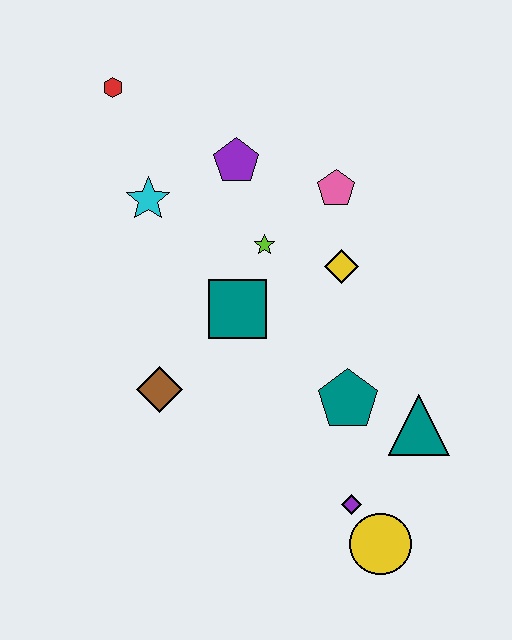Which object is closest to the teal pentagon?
The teal triangle is closest to the teal pentagon.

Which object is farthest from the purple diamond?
The red hexagon is farthest from the purple diamond.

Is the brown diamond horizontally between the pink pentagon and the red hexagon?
Yes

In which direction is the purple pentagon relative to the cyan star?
The purple pentagon is to the right of the cyan star.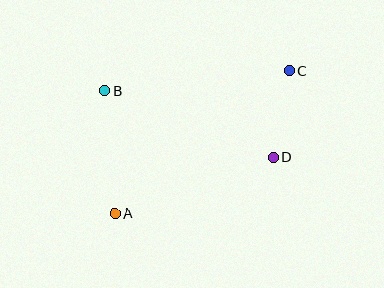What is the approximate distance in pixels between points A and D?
The distance between A and D is approximately 168 pixels.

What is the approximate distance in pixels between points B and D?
The distance between B and D is approximately 182 pixels.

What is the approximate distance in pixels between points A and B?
The distance between A and B is approximately 124 pixels.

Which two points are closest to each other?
Points C and D are closest to each other.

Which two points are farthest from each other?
Points A and C are farthest from each other.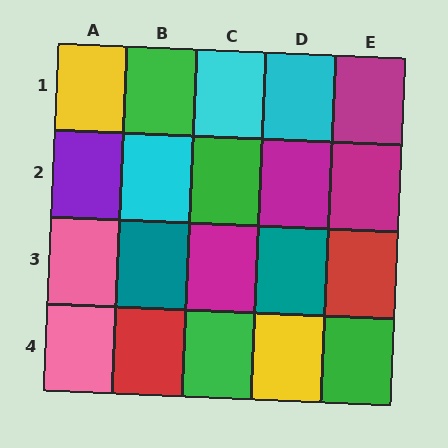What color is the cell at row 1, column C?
Cyan.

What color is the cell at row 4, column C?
Green.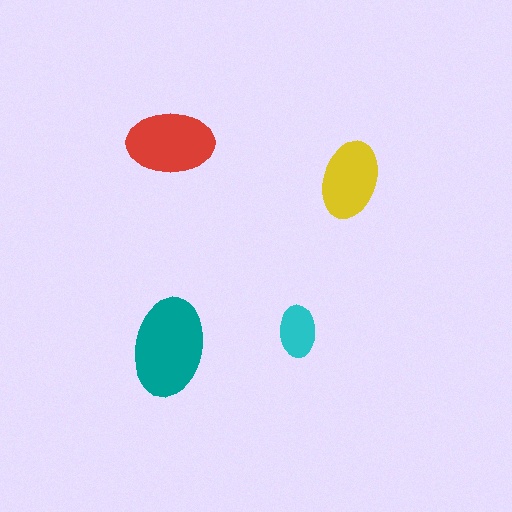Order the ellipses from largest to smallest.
the teal one, the red one, the yellow one, the cyan one.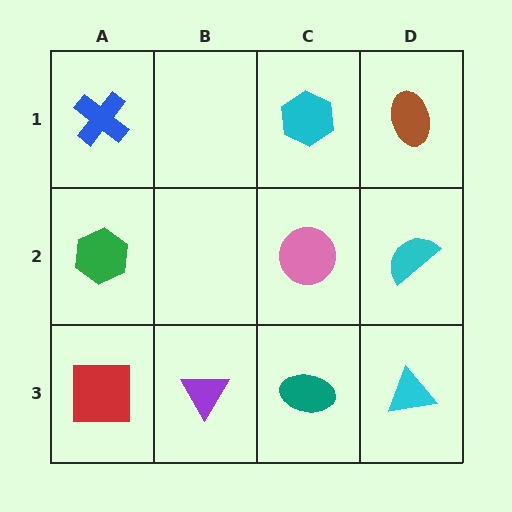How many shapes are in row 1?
3 shapes.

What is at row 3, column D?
A cyan triangle.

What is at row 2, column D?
A cyan semicircle.